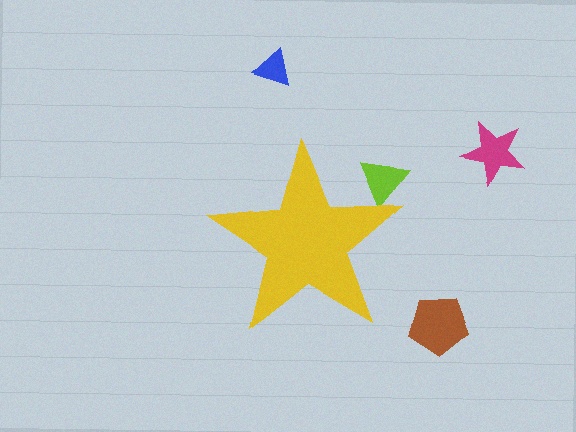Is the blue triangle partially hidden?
No, the blue triangle is fully visible.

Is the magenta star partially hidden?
No, the magenta star is fully visible.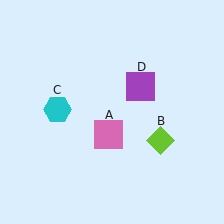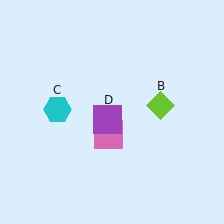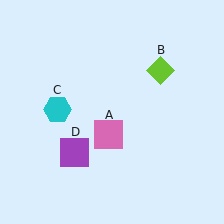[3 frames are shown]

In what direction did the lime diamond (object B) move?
The lime diamond (object B) moved up.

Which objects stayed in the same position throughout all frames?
Pink square (object A) and cyan hexagon (object C) remained stationary.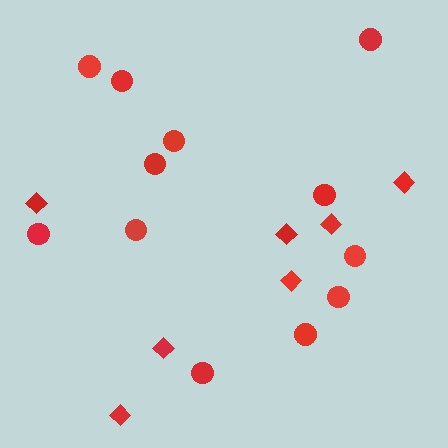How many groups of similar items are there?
There are 2 groups: one group of diamonds (7) and one group of circles (12).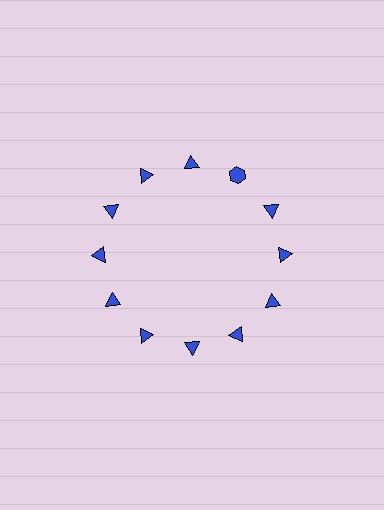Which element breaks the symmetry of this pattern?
The blue hexagon at roughly the 1 o'clock position breaks the symmetry. All other shapes are blue triangles.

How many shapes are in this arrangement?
There are 12 shapes arranged in a ring pattern.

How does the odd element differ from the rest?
It has a different shape: hexagon instead of triangle.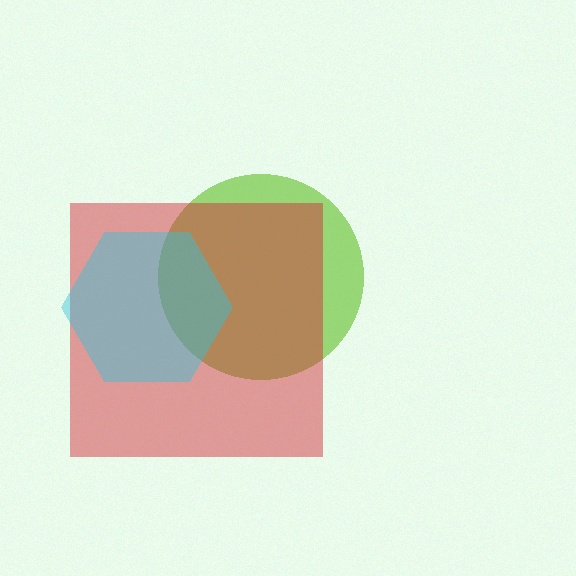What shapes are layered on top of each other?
The layered shapes are: a lime circle, a red square, a cyan hexagon.